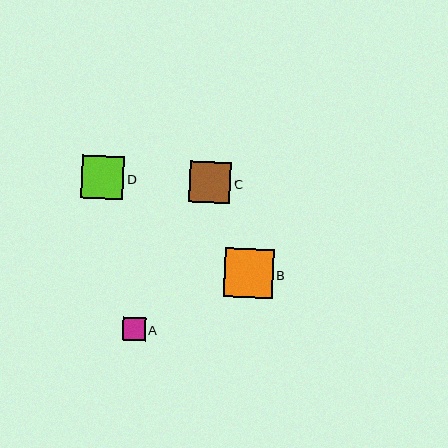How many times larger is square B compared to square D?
Square B is approximately 1.1 times the size of square D.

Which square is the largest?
Square B is the largest with a size of approximately 49 pixels.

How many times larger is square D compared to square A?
Square D is approximately 1.8 times the size of square A.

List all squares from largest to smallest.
From largest to smallest: B, D, C, A.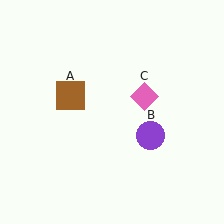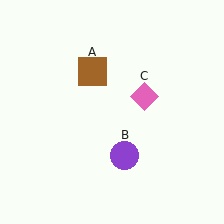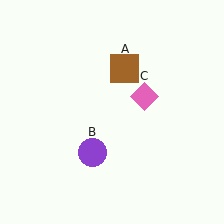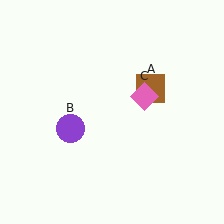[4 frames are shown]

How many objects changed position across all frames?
2 objects changed position: brown square (object A), purple circle (object B).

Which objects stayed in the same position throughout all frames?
Pink diamond (object C) remained stationary.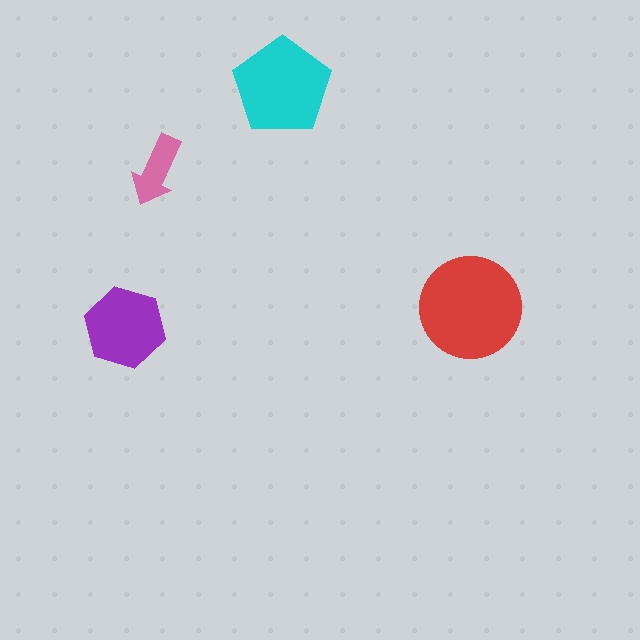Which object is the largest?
The red circle.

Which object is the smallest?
The pink arrow.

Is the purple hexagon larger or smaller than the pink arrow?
Larger.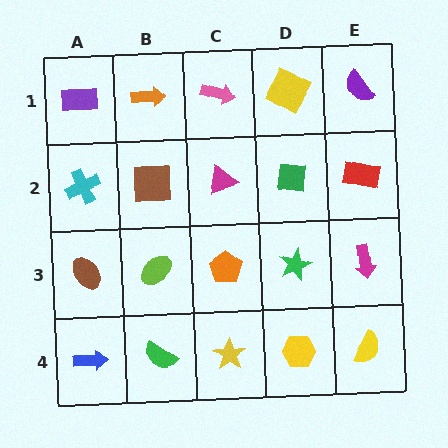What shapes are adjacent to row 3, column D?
A green square (row 2, column D), a yellow hexagon (row 4, column D), an orange pentagon (row 3, column C), a magenta arrow (row 3, column E).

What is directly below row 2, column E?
A magenta arrow.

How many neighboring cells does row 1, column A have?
2.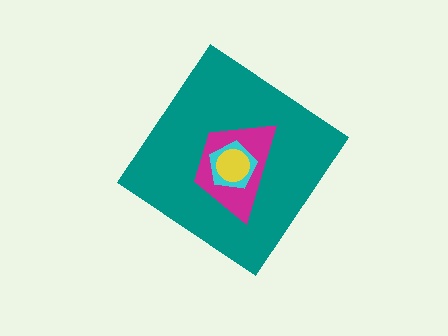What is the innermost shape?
The yellow circle.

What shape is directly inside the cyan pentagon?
The yellow circle.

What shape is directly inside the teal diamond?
The magenta trapezoid.